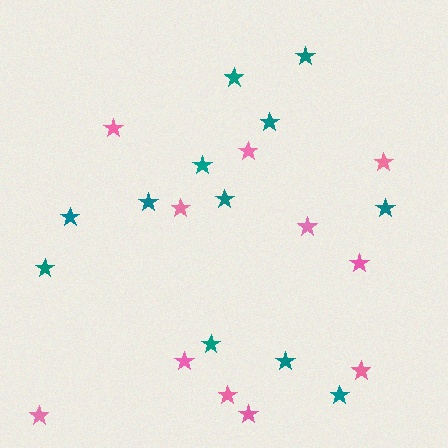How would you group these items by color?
There are 2 groups: one group of pink stars (11) and one group of teal stars (12).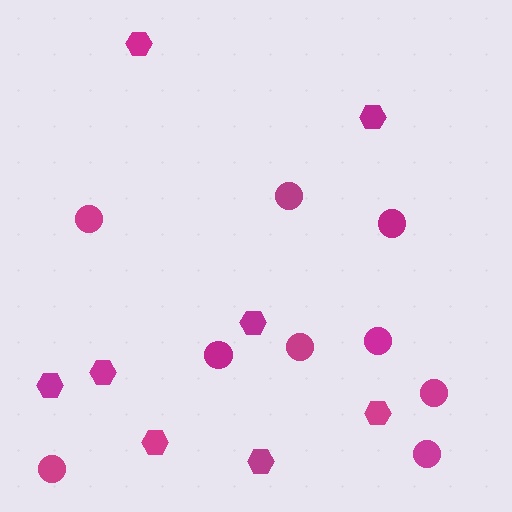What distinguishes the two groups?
There are 2 groups: one group of hexagons (8) and one group of circles (9).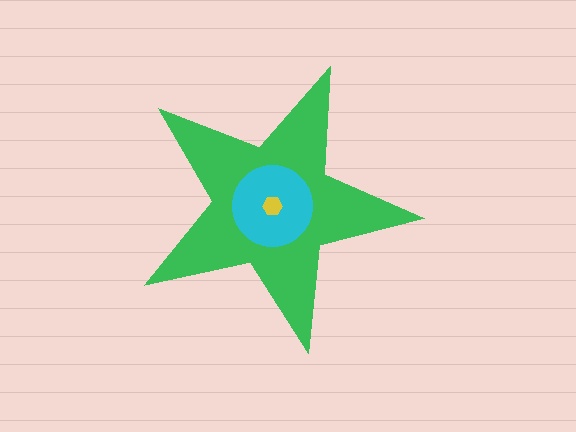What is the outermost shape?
The green star.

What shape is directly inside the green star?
The cyan circle.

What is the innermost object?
The yellow hexagon.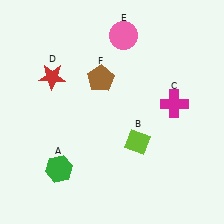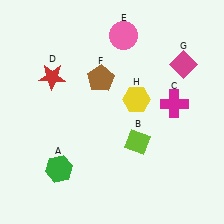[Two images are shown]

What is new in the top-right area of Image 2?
A yellow hexagon (H) was added in the top-right area of Image 2.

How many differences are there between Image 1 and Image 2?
There are 2 differences between the two images.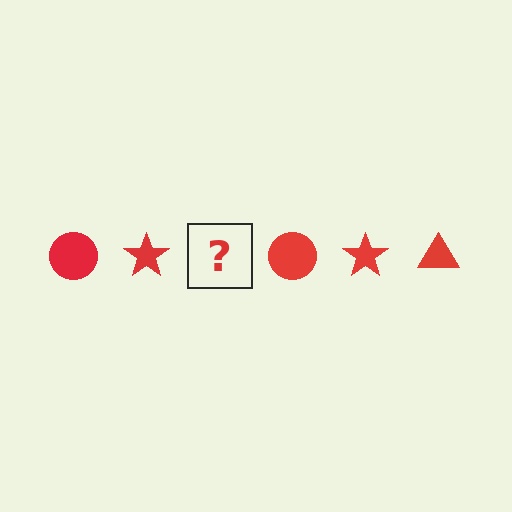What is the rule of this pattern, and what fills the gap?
The rule is that the pattern cycles through circle, star, triangle shapes in red. The gap should be filled with a red triangle.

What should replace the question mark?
The question mark should be replaced with a red triangle.